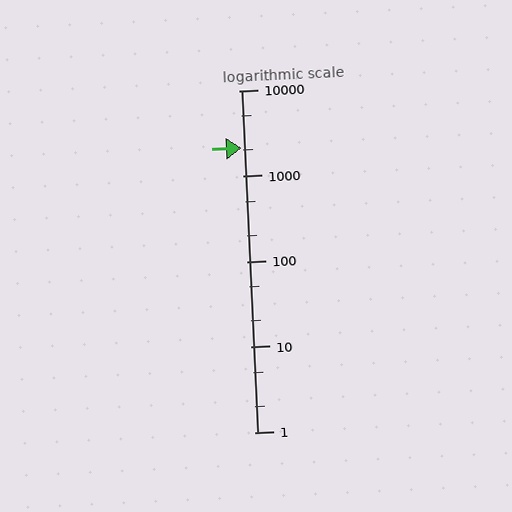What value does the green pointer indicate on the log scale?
The pointer indicates approximately 2100.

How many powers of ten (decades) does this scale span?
The scale spans 4 decades, from 1 to 10000.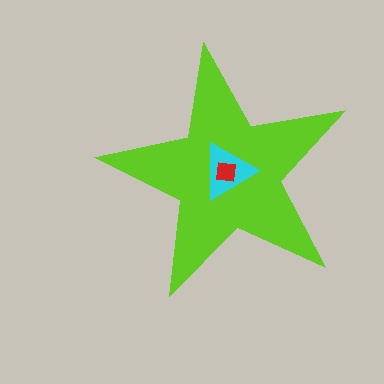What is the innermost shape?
The red square.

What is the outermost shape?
The lime star.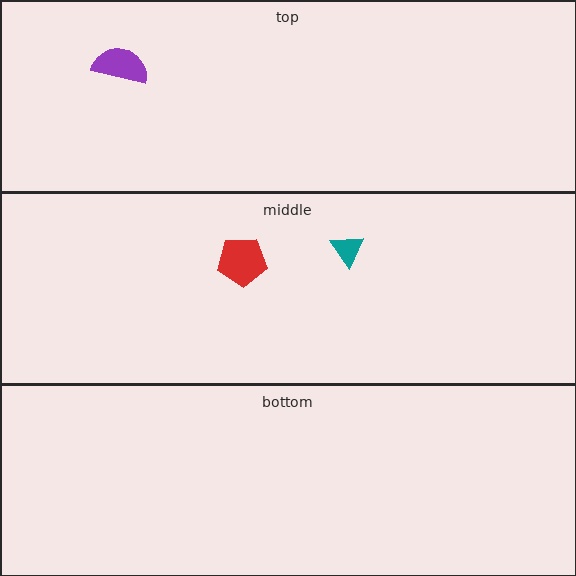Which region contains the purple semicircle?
The top region.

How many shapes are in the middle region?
2.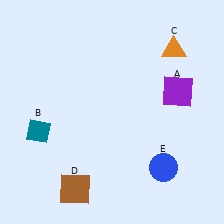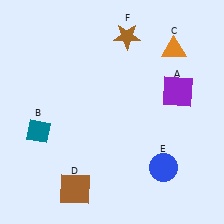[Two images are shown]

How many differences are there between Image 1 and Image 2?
There is 1 difference between the two images.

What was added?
A brown star (F) was added in Image 2.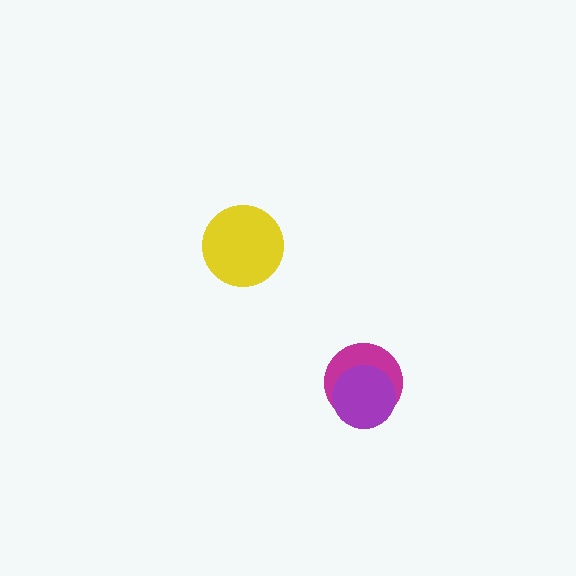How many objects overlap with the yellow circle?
0 objects overlap with the yellow circle.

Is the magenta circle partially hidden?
Yes, it is partially covered by another shape.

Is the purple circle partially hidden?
No, no other shape covers it.